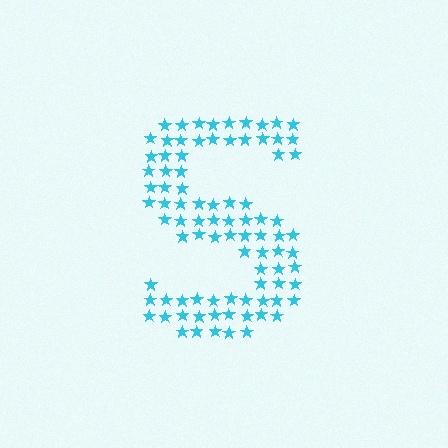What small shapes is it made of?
It is made of small stars.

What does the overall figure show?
The overall figure shows the letter S.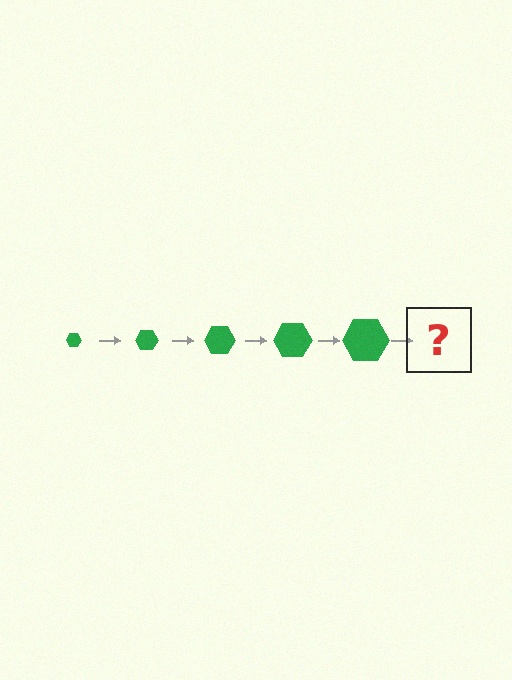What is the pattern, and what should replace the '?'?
The pattern is that the hexagon gets progressively larger each step. The '?' should be a green hexagon, larger than the previous one.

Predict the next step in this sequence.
The next step is a green hexagon, larger than the previous one.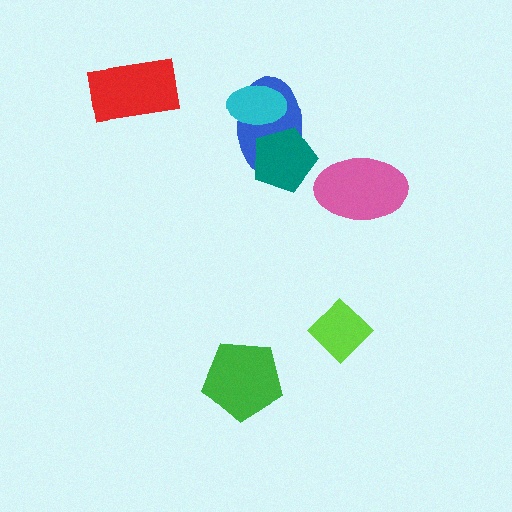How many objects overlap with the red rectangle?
0 objects overlap with the red rectangle.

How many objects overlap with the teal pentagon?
1 object overlaps with the teal pentagon.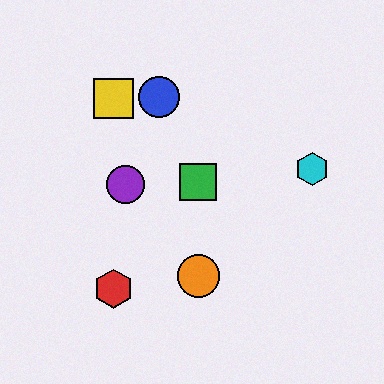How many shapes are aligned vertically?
2 shapes (the green square, the orange circle) are aligned vertically.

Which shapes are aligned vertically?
The green square, the orange circle are aligned vertically.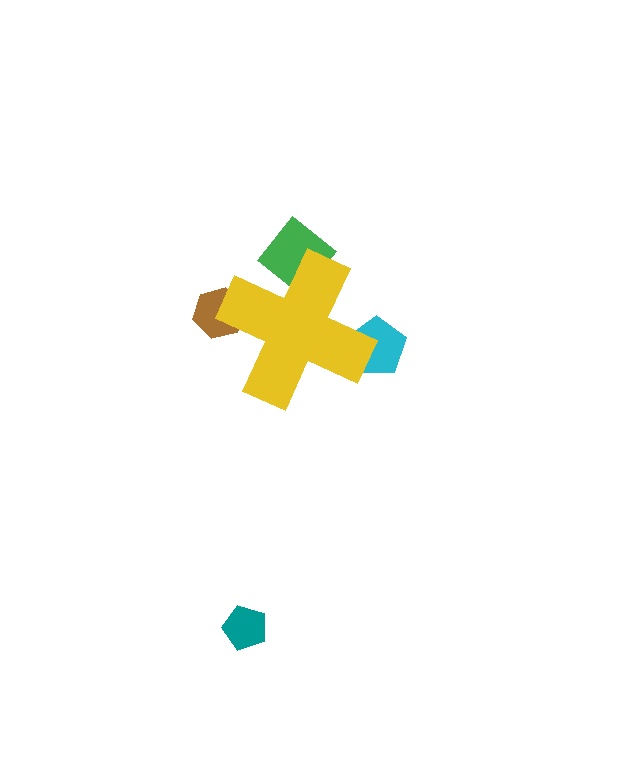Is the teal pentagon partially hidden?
No, the teal pentagon is fully visible.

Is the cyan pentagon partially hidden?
Yes, the cyan pentagon is partially hidden behind the yellow cross.